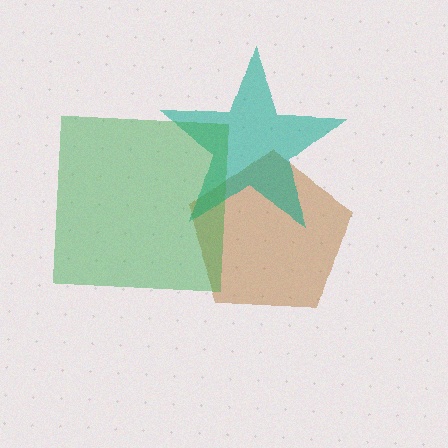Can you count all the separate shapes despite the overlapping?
Yes, there are 3 separate shapes.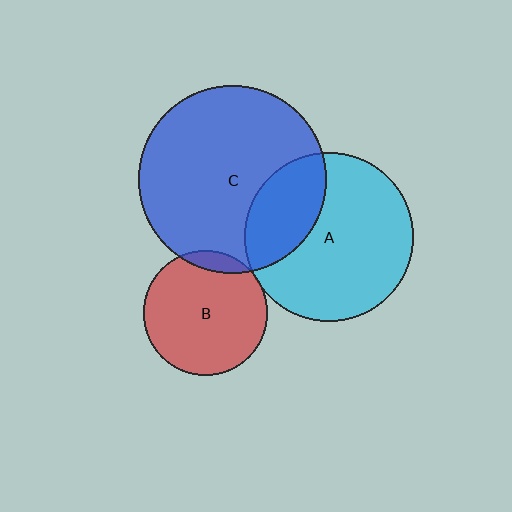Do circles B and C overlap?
Yes.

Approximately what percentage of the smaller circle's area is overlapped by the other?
Approximately 10%.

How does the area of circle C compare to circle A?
Approximately 1.2 times.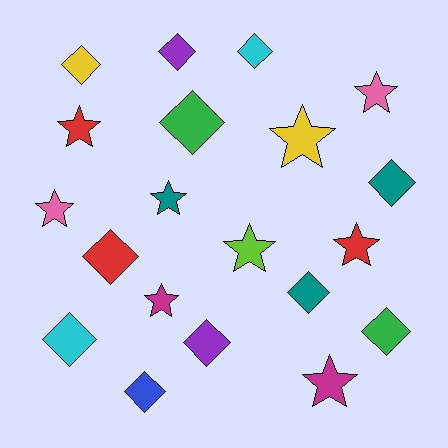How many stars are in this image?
There are 9 stars.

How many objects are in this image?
There are 20 objects.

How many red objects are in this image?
There are 3 red objects.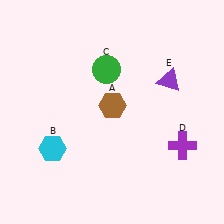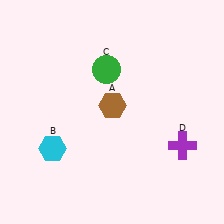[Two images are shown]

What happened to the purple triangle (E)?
The purple triangle (E) was removed in Image 2. It was in the top-right area of Image 1.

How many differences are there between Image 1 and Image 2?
There is 1 difference between the two images.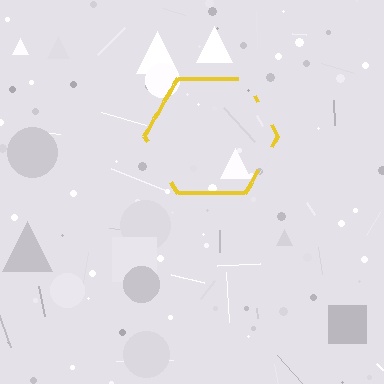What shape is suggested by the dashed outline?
The dashed outline suggests a hexagon.